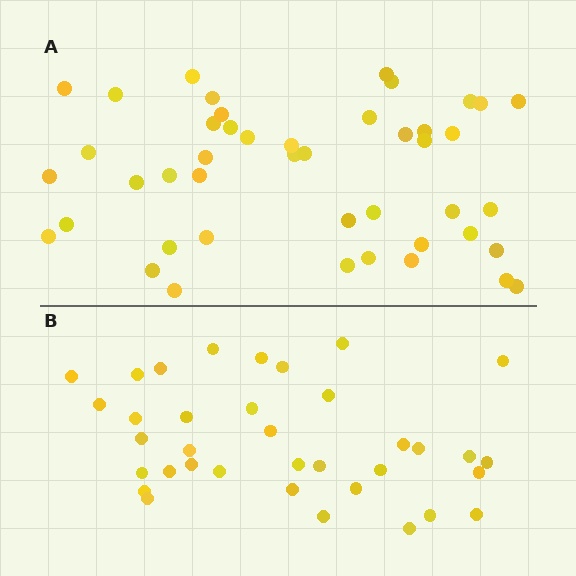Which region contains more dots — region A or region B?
Region A (the top region) has more dots.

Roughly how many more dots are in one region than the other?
Region A has roughly 8 or so more dots than region B.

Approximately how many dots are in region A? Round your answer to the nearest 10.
About 40 dots. (The exact count is 45, which rounds to 40.)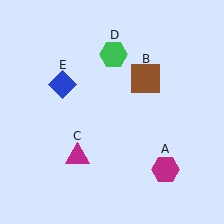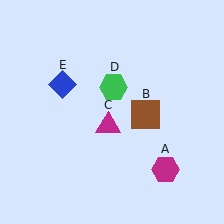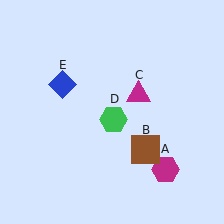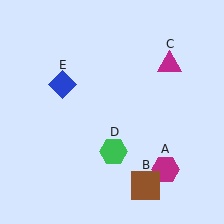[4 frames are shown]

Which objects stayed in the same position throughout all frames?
Magenta hexagon (object A) and blue diamond (object E) remained stationary.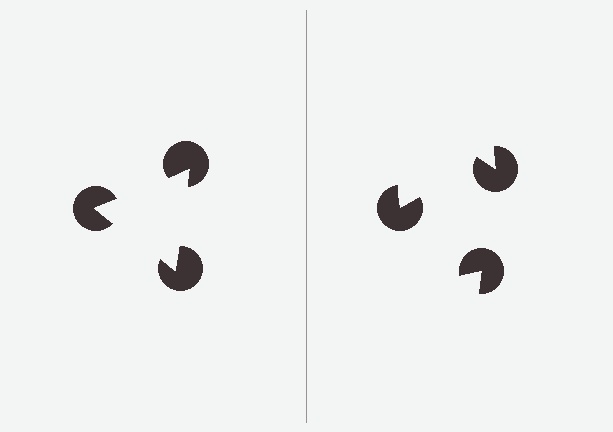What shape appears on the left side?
An illusory triangle.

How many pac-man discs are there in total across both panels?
6 — 3 on each side.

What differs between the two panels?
The pac-man discs are positioned identically on both sides; only the wedge orientations differ. On the left they align to a triangle; on the right they are misaligned.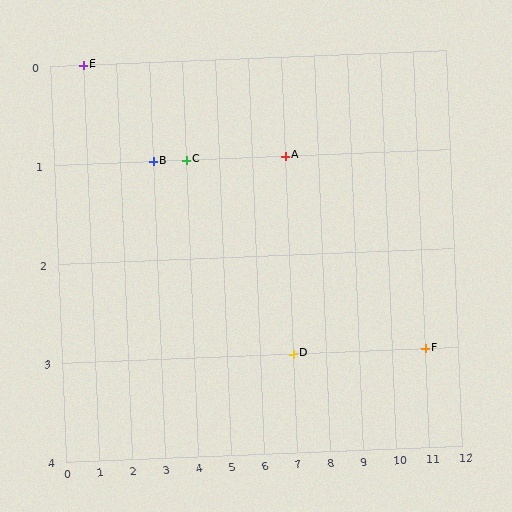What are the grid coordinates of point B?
Point B is at grid coordinates (3, 1).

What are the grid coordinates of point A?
Point A is at grid coordinates (7, 1).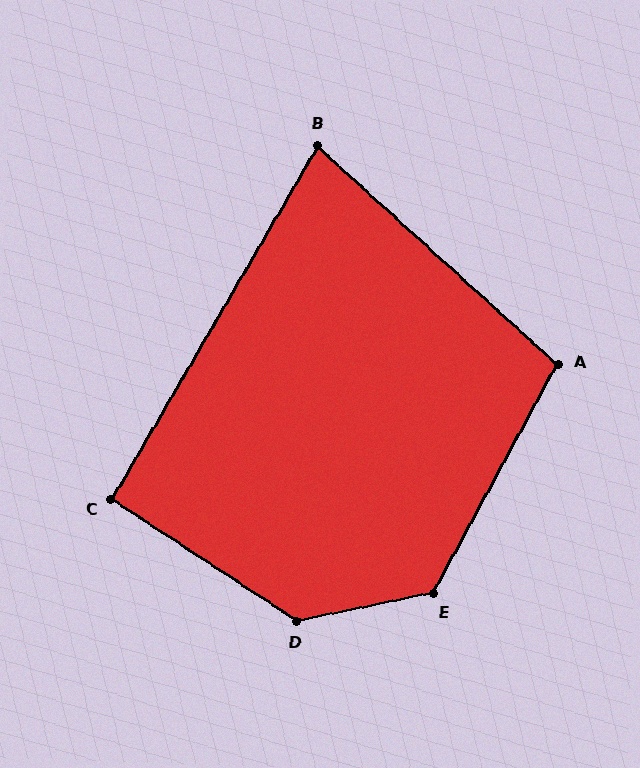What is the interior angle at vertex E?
Approximately 130 degrees (obtuse).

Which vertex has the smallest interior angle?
B, at approximately 78 degrees.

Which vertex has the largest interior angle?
D, at approximately 135 degrees.